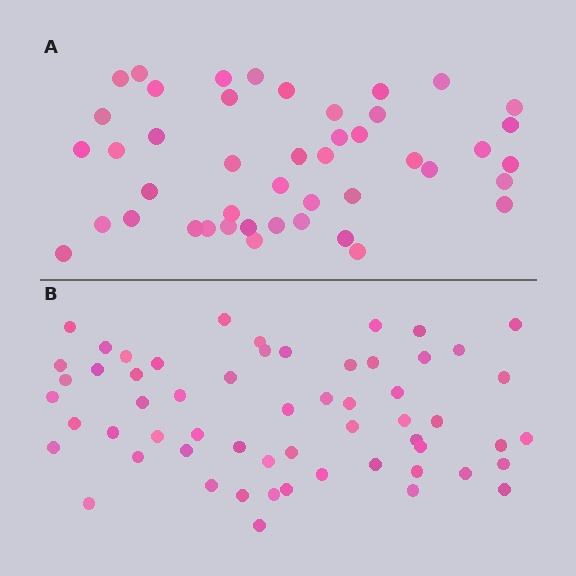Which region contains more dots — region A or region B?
Region B (the bottom region) has more dots.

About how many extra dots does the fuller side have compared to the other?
Region B has approximately 15 more dots than region A.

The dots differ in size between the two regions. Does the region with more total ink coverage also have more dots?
No. Region A has more total ink coverage because its dots are larger, but region B actually contains more individual dots. Total area can be misleading — the number of items is what matters here.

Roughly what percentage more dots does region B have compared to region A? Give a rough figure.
About 30% more.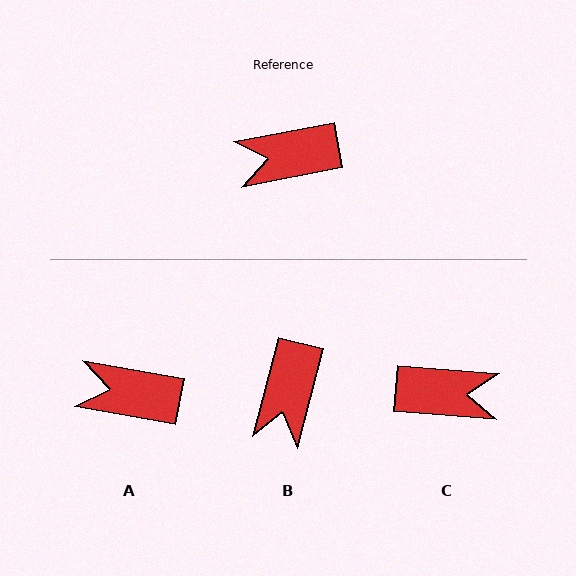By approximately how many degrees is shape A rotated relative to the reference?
Approximately 21 degrees clockwise.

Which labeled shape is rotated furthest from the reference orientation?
C, about 165 degrees away.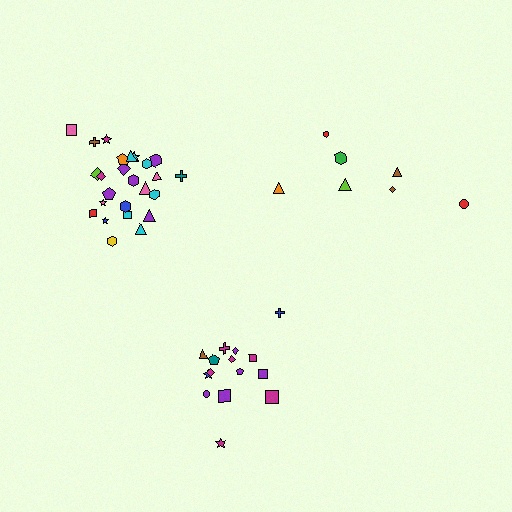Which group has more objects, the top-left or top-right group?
The top-left group.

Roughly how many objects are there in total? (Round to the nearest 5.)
Roughly 45 objects in total.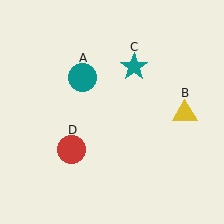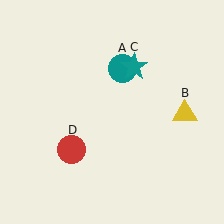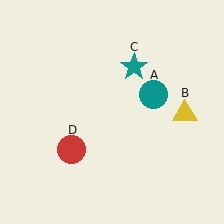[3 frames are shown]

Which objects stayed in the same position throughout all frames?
Yellow triangle (object B) and teal star (object C) and red circle (object D) remained stationary.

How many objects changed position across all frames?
1 object changed position: teal circle (object A).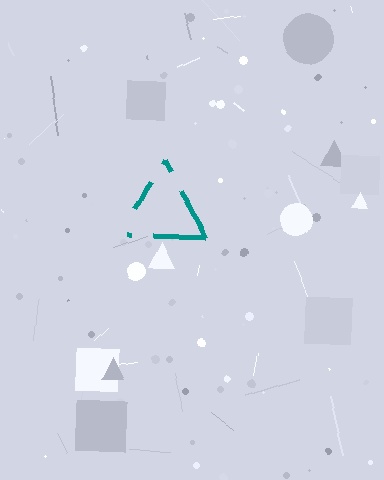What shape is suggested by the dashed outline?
The dashed outline suggests a triangle.